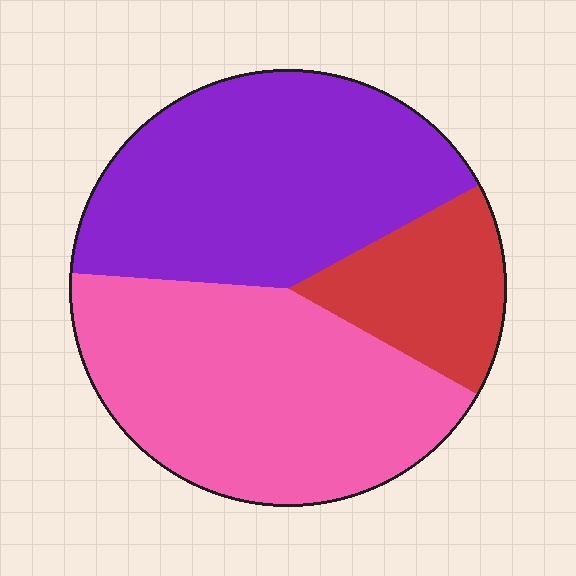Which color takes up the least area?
Red, at roughly 15%.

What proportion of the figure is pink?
Pink covers around 45% of the figure.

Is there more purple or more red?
Purple.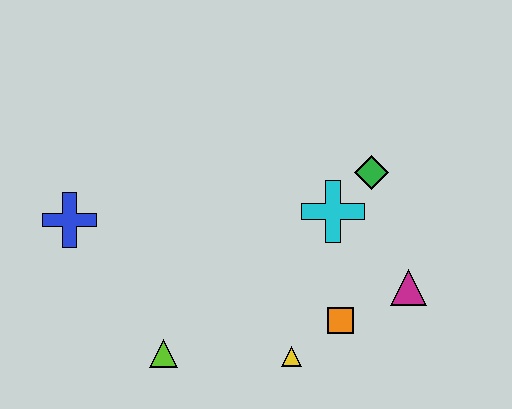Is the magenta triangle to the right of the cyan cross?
Yes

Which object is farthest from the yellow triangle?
The blue cross is farthest from the yellow triangle.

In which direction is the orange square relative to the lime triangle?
The orange square is to the right of the lime triangle.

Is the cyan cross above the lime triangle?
Yes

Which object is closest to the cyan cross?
The green diamond is closest to the cyan cross.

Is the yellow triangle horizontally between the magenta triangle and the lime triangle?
Yes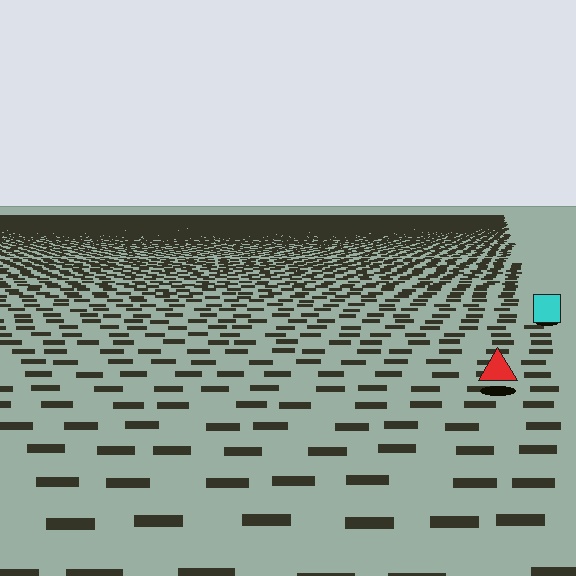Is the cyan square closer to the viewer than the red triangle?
No. The red triangle is closer — you can tell from the texture gradient: the ground texture is coarser near it.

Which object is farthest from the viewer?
The cyan square is farthest from the viewer. It appears smaller and the ground texture around it is denser.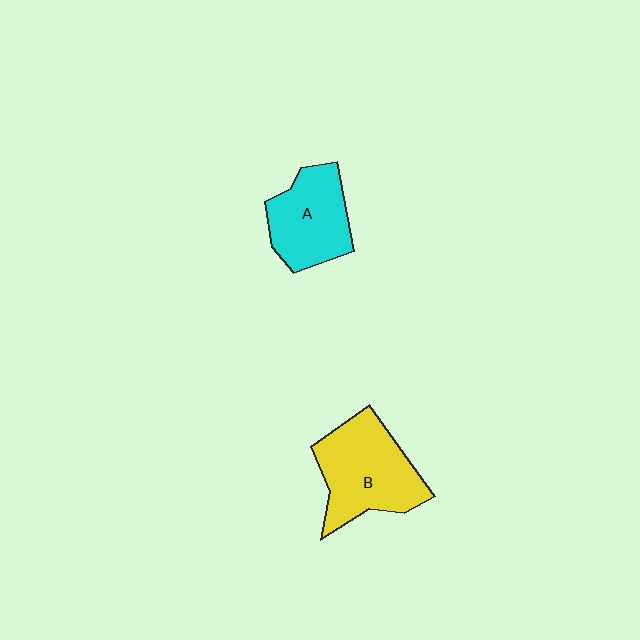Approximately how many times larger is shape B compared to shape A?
Approximately 1.3 times.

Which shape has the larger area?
Shape B (yellow).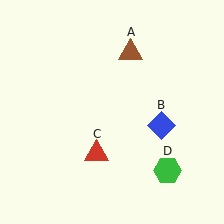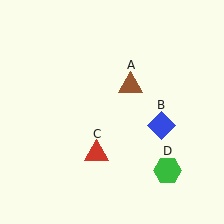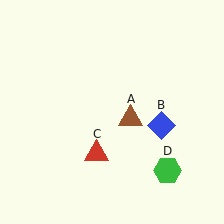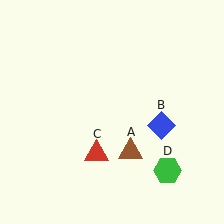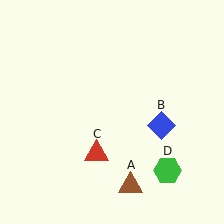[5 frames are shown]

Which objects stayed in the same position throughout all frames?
Blue diamond (object B) and red triangle (object C) and green hexagon (object D) remained stationary.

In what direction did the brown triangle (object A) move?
The brown triangle (object A) moved down.